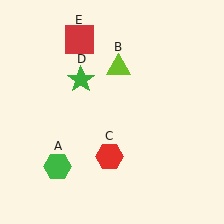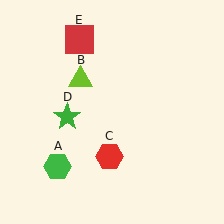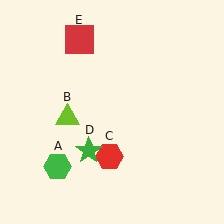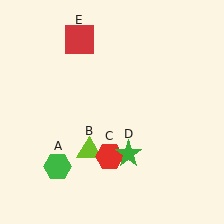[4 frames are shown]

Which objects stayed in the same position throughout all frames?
Green hexagon (object A) and red hexagon (object C) and red square (object E) remained stationary.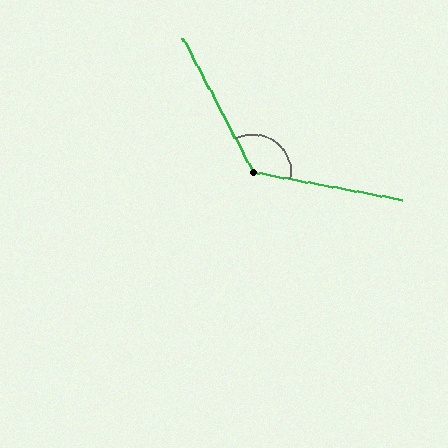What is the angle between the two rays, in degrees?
Approximately 128 degrees.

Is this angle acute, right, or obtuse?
It is obtuse.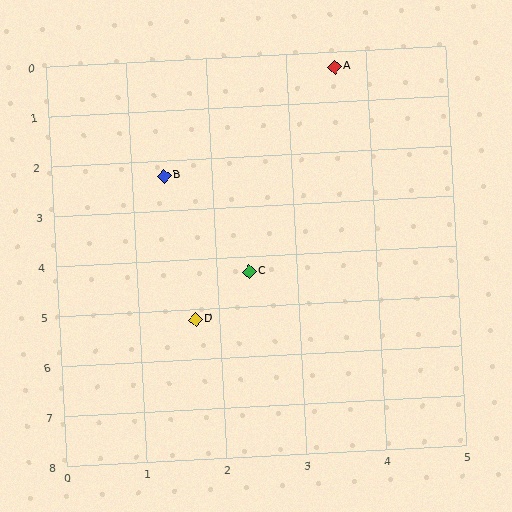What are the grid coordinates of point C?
Point C is at approximately (2.4, 4.3).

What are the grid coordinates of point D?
Point D is at approximately (1.7, 5.2).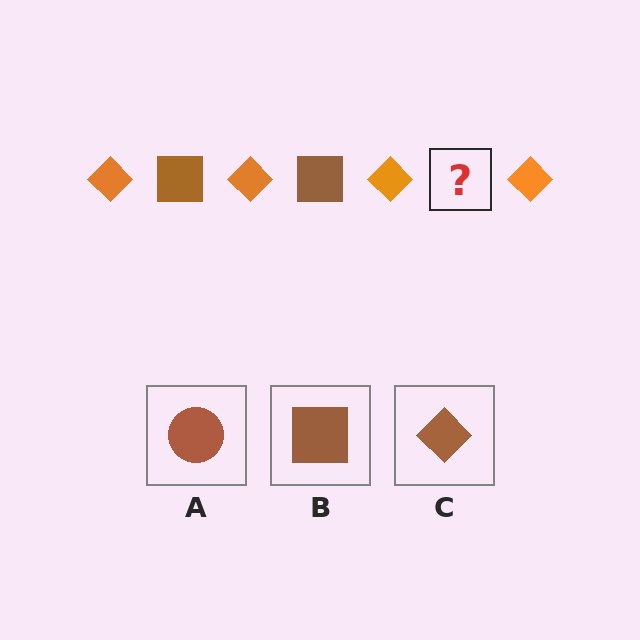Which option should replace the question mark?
Option B.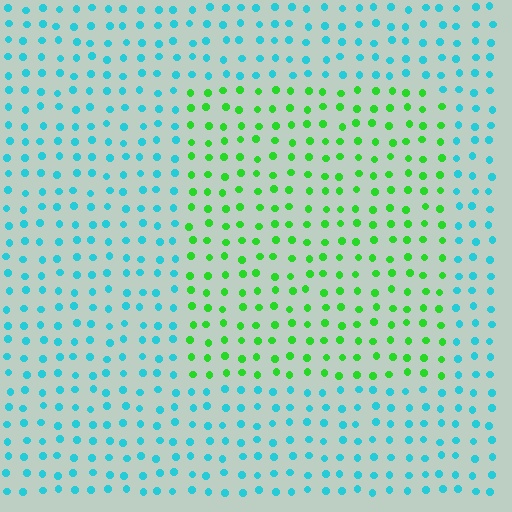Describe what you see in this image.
The image is filled with small cyan elements in a uniform arrangement. A rectangle-shaped region is visible where the elements are tinted to a slightly different hue, forming a subtle color boundary.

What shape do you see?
I see a rectangle.